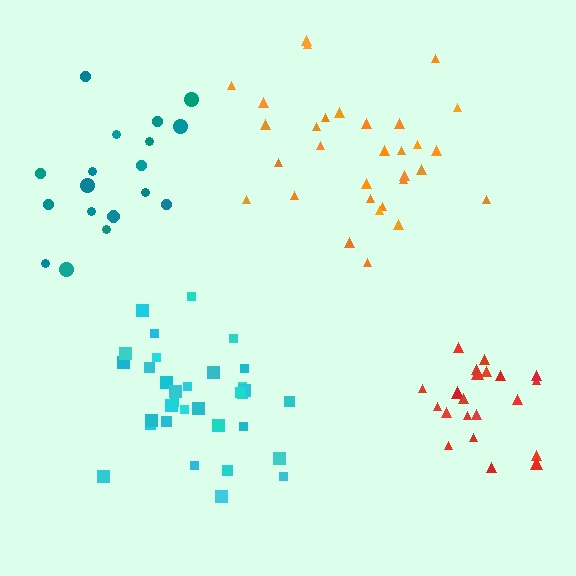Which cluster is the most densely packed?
Red.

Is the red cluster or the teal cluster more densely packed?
Red.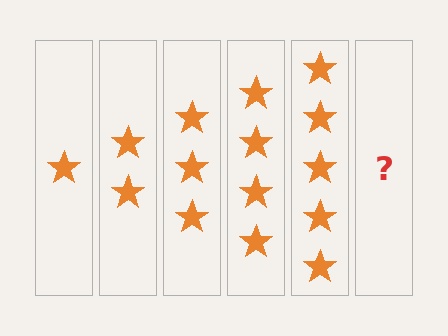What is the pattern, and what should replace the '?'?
The pattern is that each step adds one more star. The '?' should be 6 stars.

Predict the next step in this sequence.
The next step is 6 stars.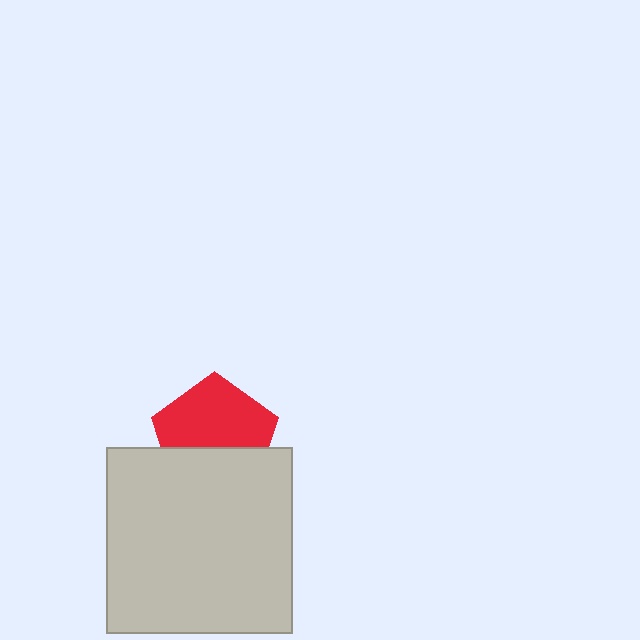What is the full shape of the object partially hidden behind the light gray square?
The partially hidden object is a red pentagon.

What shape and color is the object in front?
The object in front is a light gray square.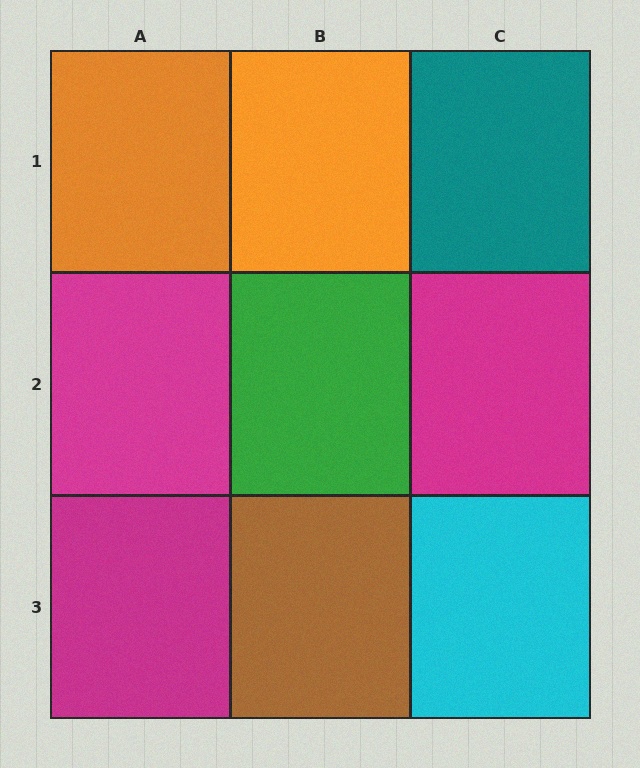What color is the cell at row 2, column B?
Green.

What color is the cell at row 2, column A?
Magenta.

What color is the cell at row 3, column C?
Cyan.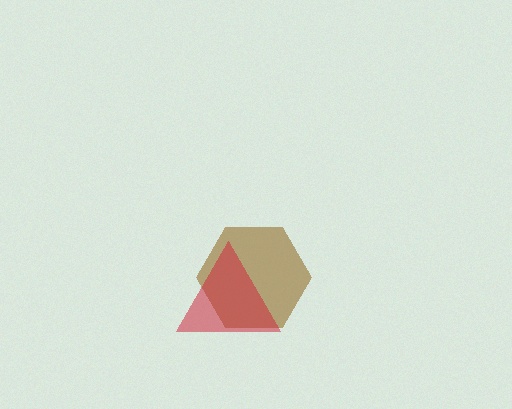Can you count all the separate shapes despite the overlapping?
Yes, there are 2 separate shapes.